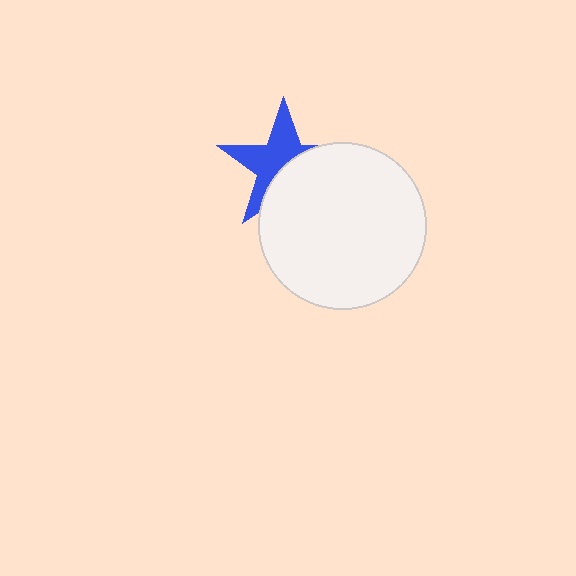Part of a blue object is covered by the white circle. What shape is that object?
It is a star.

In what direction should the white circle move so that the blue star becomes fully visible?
The white circle should move toward the lower-right. That is the shortest direction to clear the overlap and leave the blue star fully visible.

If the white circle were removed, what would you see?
You would see the complete blue star.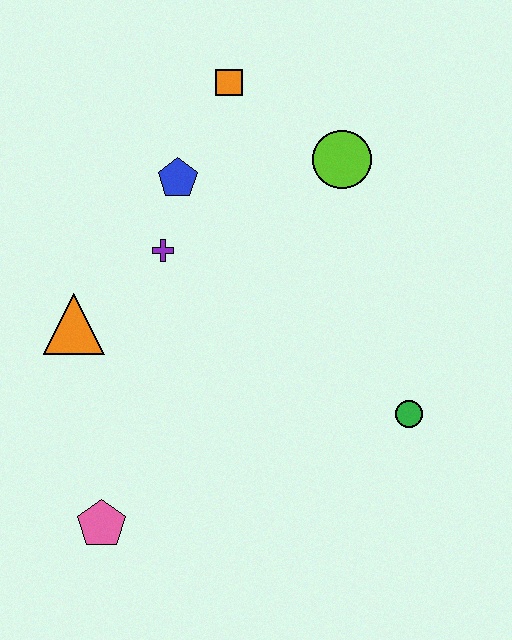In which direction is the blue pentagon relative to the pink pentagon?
The blue pentagon is above the pink pentagon.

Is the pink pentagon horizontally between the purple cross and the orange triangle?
Yes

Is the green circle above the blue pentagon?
No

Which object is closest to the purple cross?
The blue pentagon is closest to the purple cross.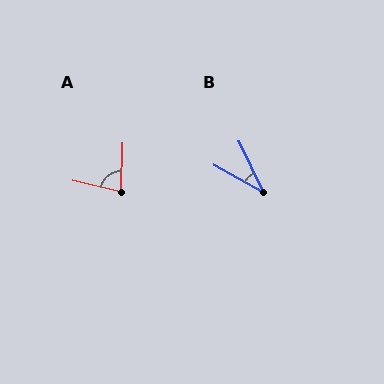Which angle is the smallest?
B, at approximately 36 degrees.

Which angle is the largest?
A, at approximately 78 degrees.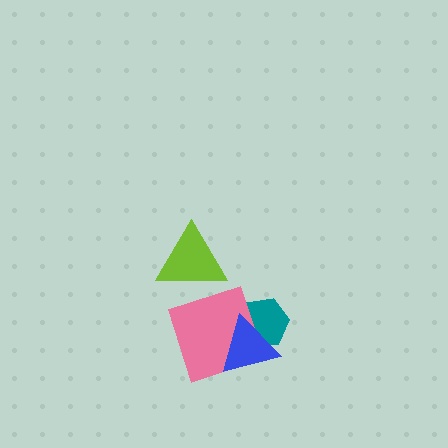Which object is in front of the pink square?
The blue triangle is in front of the pink square.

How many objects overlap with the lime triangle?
0 objects overlap with the lime triangle.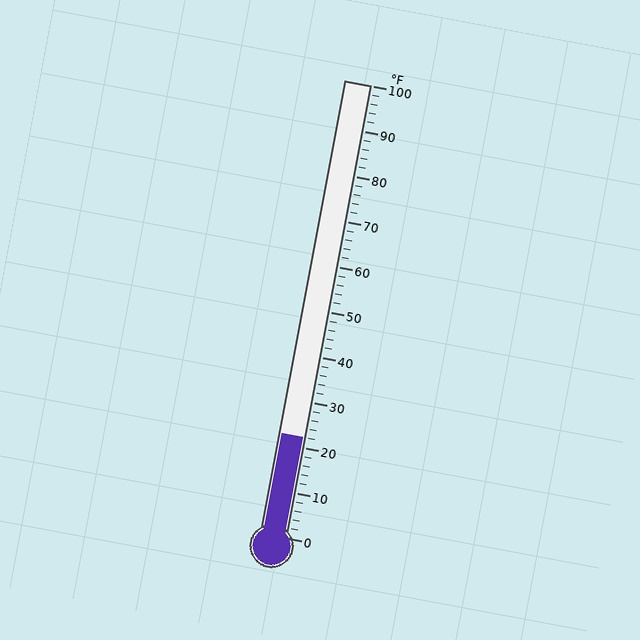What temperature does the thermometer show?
The thermometer shows approximately 22°F.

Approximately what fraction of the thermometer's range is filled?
The thermometer is filled to approximately 20% of its range.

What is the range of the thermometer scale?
The thermometer scale ranges from 0°F to 100°F.